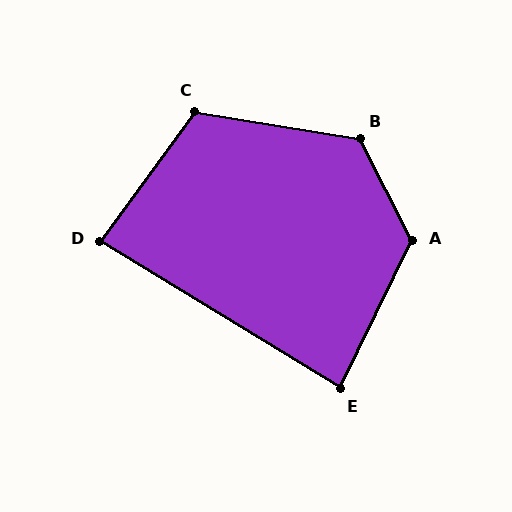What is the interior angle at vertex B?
Approximately 126 degrees (obtuse).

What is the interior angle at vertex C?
Approximately 117 degrees (obtuse).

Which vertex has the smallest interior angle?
E, at approximately 85 degrees.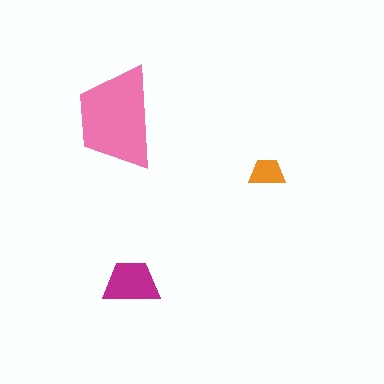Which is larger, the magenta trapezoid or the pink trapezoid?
The pink one.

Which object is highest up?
The pink trapezoid is topmost.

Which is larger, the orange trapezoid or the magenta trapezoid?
The magenta one.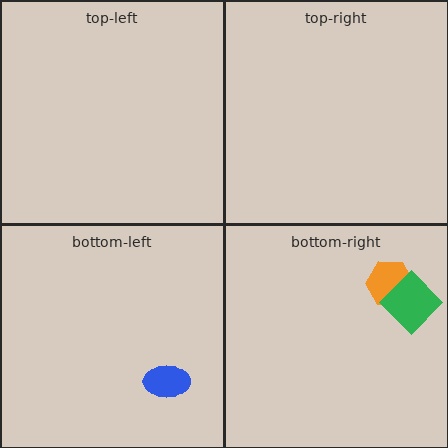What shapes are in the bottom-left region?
The blue ellipse.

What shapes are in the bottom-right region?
The orange hexagon, the green diamond.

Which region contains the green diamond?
The bottom-right region.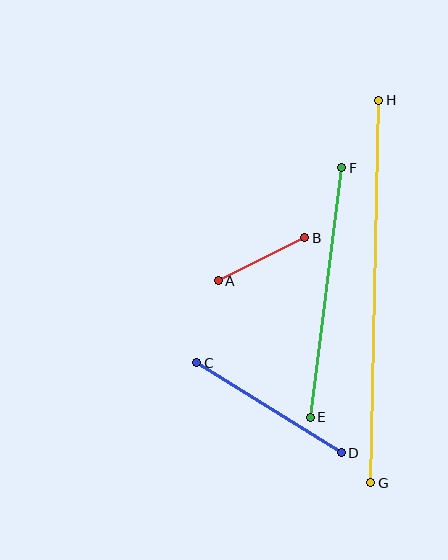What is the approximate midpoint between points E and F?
The midpoint is at approximately (326, 293) pixels.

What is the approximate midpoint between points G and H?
The midpoint is at approximately (375, 292) pixels.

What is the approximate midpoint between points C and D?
The midpoint is at approximately (269, 408) pixels.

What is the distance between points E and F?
The distance is approximately 251 pixels.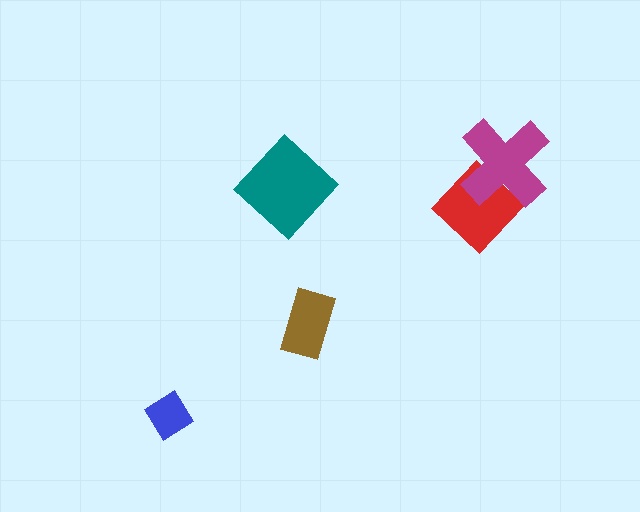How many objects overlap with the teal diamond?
0 objects overlap with the teal diamond.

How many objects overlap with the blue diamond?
0 objects overlap with the blue diamond.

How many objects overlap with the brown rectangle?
0 objects overlap with the brown rectangle.